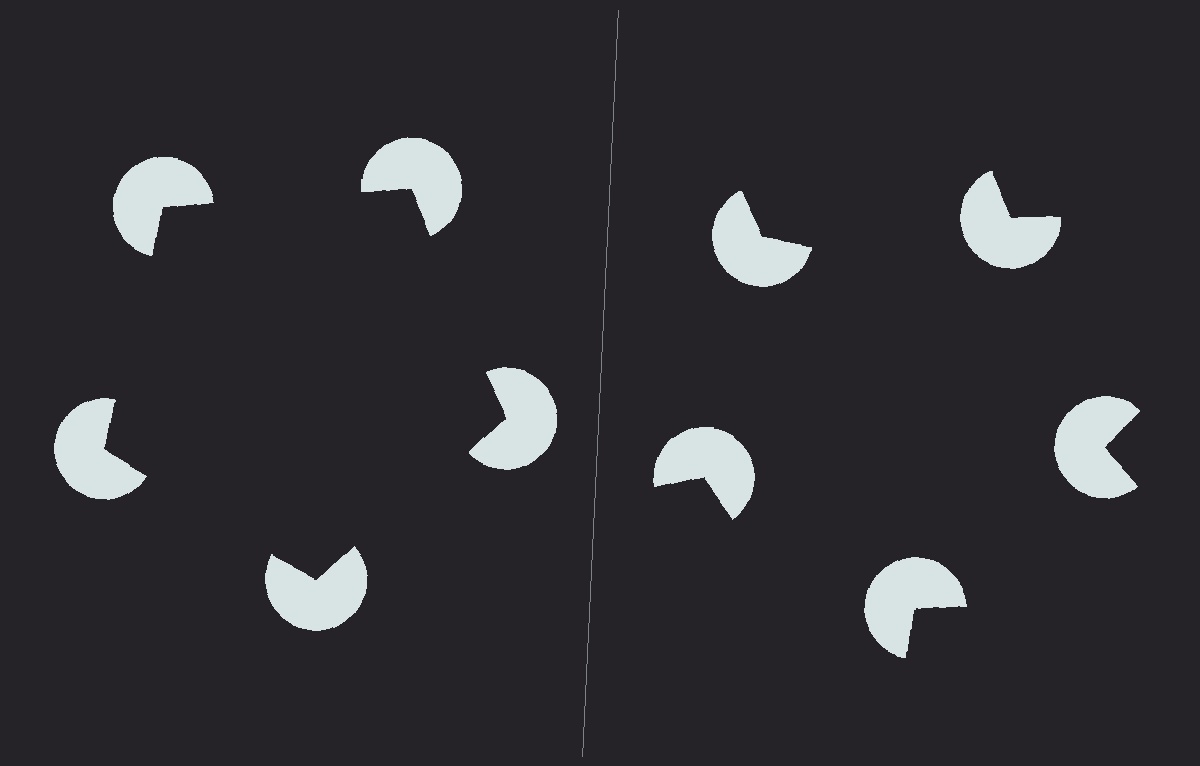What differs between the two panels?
The pac-man discs are positioned identically on both sides; only the wedge orientations differ. On the left they align to a pentagon; on the right they are misaligned.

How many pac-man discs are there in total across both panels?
10 — 5 on each side.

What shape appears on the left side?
An illusory pentagon.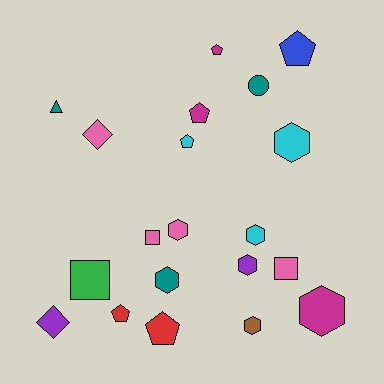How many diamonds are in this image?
There are 2 diamonds.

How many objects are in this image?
There are 20 objects.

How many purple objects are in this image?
There are 2 purple objects.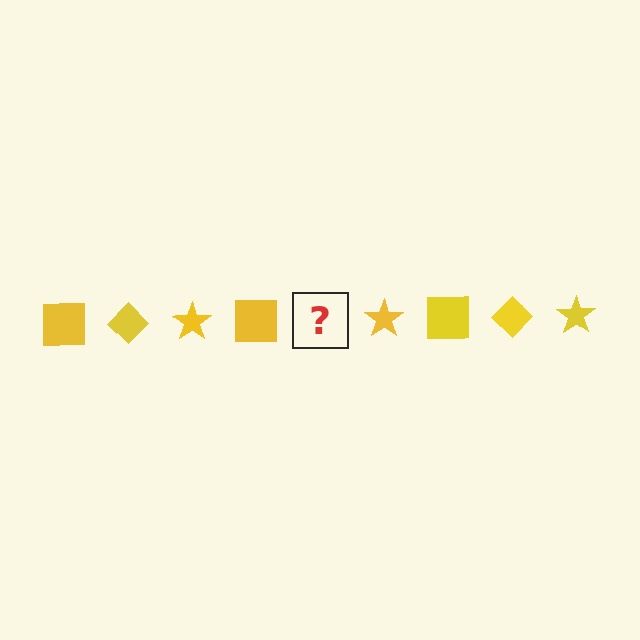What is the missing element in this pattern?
The missing element is a yellow diamond.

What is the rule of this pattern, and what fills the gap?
The rule is that the pattern cycles through square, diamond, star shapes in yellow. The gap should be filled with a yellow diamond.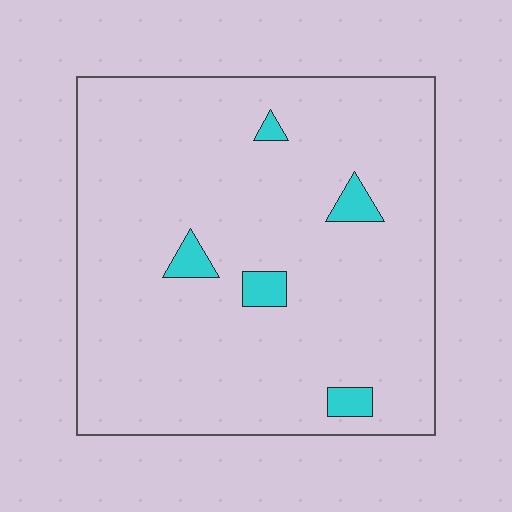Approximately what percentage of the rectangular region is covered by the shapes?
Approximately 5%.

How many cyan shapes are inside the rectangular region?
5.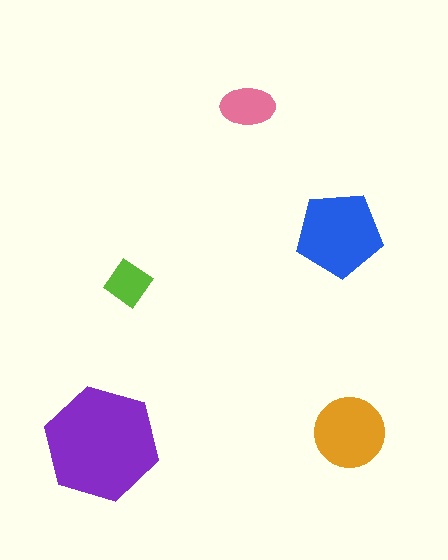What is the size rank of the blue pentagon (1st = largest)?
2nd.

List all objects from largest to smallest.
The purple hexagon, the blue pentagon, the orange circle, the pink ellipse, the lime diamond.